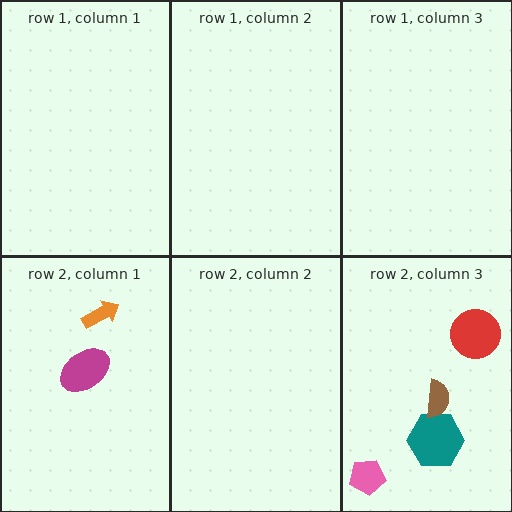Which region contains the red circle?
The row 2, column 3 region.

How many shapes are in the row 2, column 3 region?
4.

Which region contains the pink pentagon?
The row 2, column 3 region.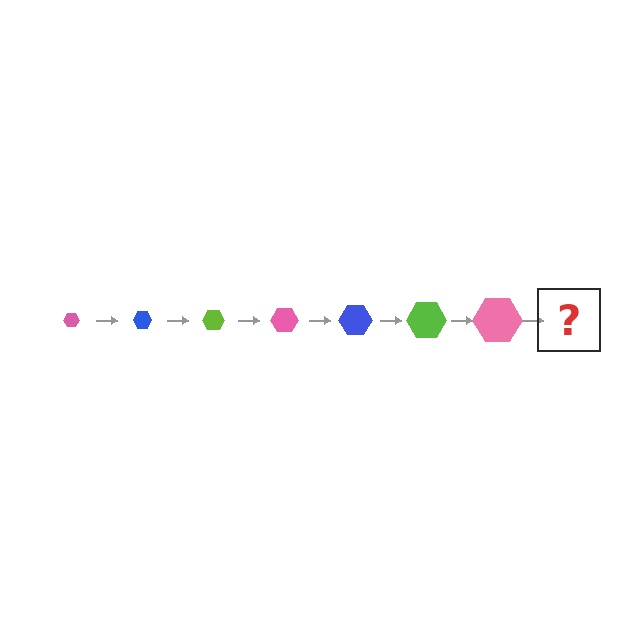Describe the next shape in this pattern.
It should be a blue hexagon, larger than the previous one.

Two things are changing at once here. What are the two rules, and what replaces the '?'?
The two rules are that the hexagon grows larger each step and the color cycles through pink, blue, and lime. The '?' should be a blue hexagon, larger than the previous one.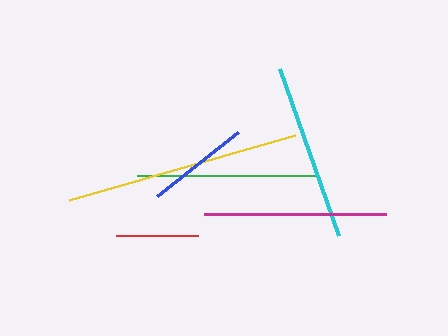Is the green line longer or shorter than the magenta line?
The magenta line is longer than the green line.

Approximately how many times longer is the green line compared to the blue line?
The green line is approximately 1.7 times the length of the blue line.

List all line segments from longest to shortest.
From longest to shortest: yellow, magenta, green, cyan, blue, red.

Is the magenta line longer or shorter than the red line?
The magenta line is longer than the red line.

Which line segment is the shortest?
The red line is the shortest at approximately 81 pixels.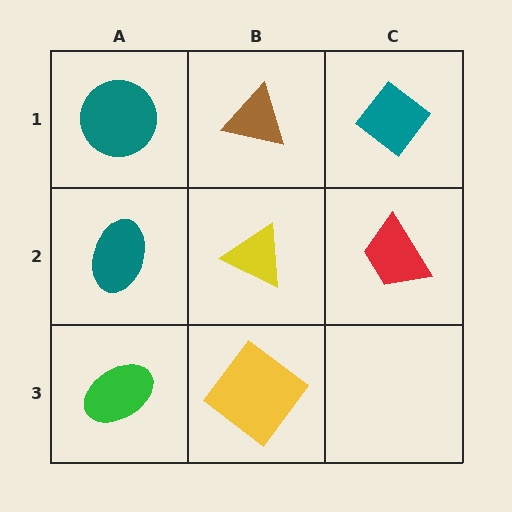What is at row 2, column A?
A teal ellipse.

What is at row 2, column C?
A red trapezoid.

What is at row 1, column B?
A brown triangle.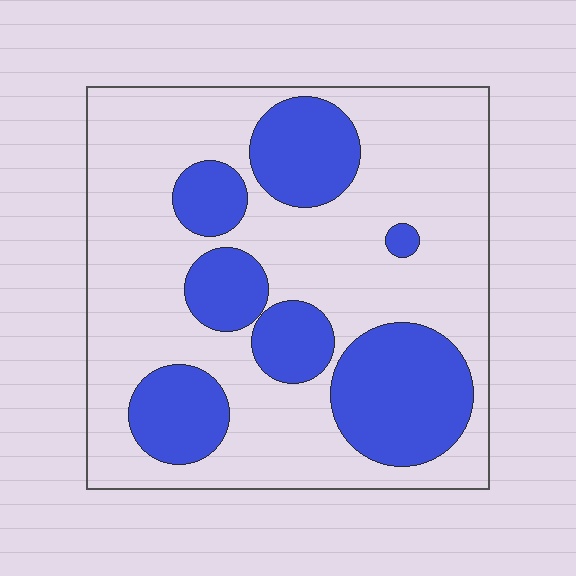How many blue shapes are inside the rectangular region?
7.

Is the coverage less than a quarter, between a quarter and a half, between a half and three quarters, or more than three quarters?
Between a quarter and a half.